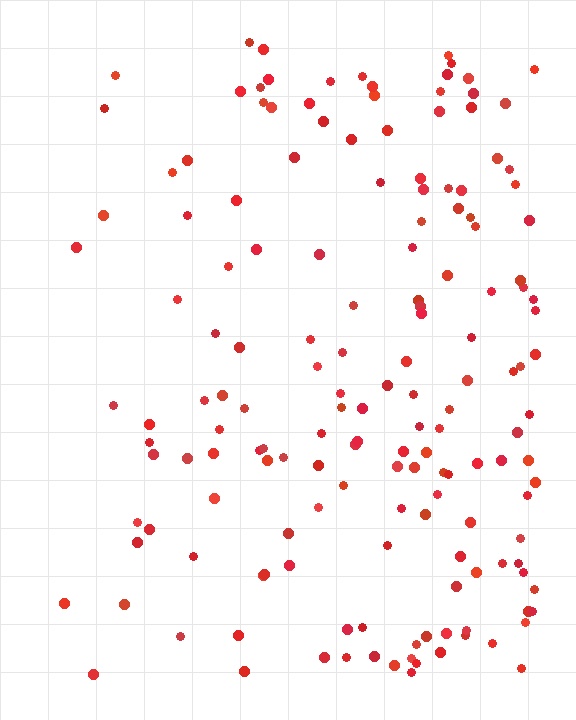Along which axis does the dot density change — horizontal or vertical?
Horizontal.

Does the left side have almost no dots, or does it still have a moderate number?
Still a moderate number, just noticeably fewer than the right.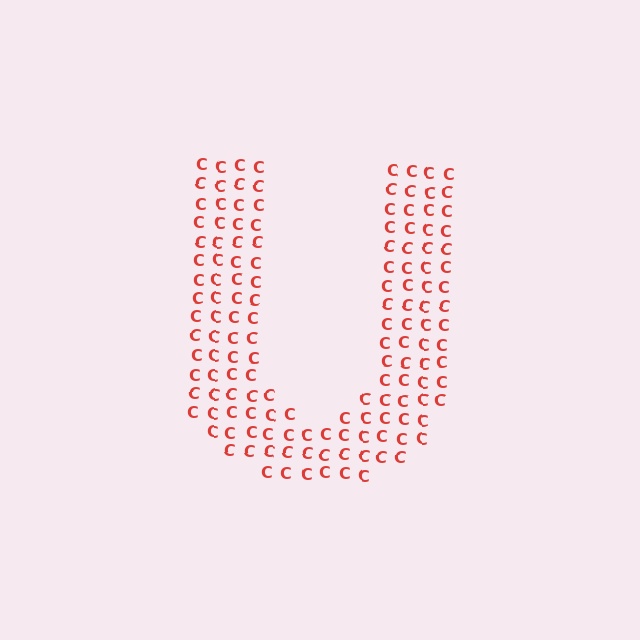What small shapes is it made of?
It is made of small letter C's.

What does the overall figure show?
The overall figure shows the letter U.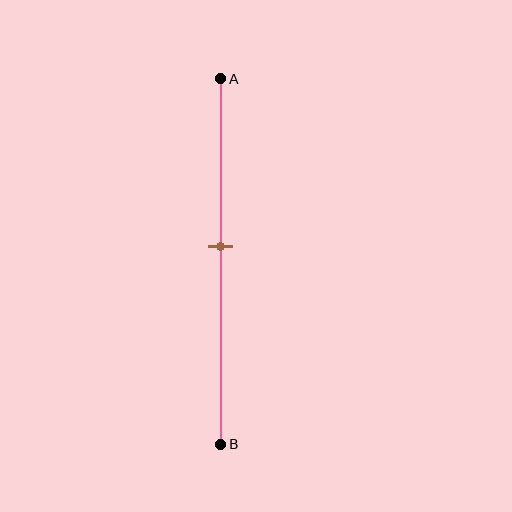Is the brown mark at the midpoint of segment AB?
No, the mark is at about 45% from A, not at the 50% midpoint.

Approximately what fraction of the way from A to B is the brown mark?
The brown mark is approximately 45% of the way from A to B.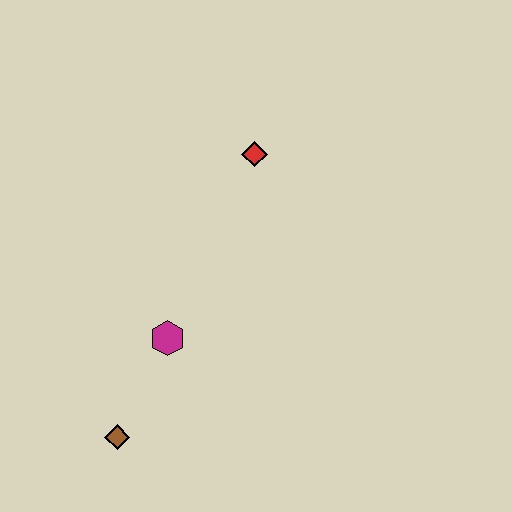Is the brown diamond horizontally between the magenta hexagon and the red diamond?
No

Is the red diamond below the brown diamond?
No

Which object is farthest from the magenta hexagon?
The red diamond is farthest from the magenta hexagon.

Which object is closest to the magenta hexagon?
The brown diamond is closest to the magenta hexagon.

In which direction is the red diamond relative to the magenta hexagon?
The red diamond is above the magenta hexagon.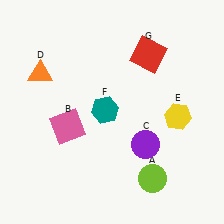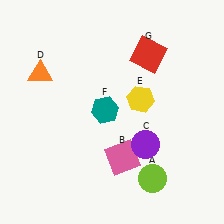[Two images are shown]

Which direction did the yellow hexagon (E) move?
The yellow hexagon (E) moved left.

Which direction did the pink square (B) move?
The pink square (B) moved right.